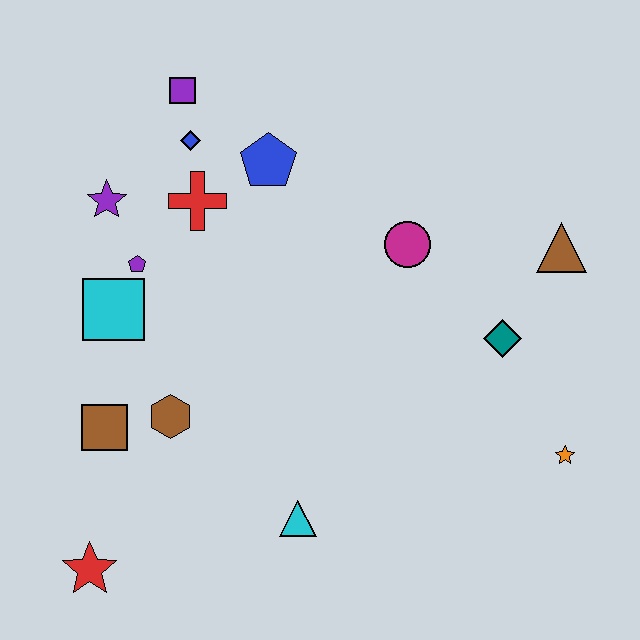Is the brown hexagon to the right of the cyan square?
Yes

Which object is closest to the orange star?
The teal diamond is closest to the orange star.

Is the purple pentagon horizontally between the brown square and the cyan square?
No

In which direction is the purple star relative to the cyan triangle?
The purple star is above the cyan triangle.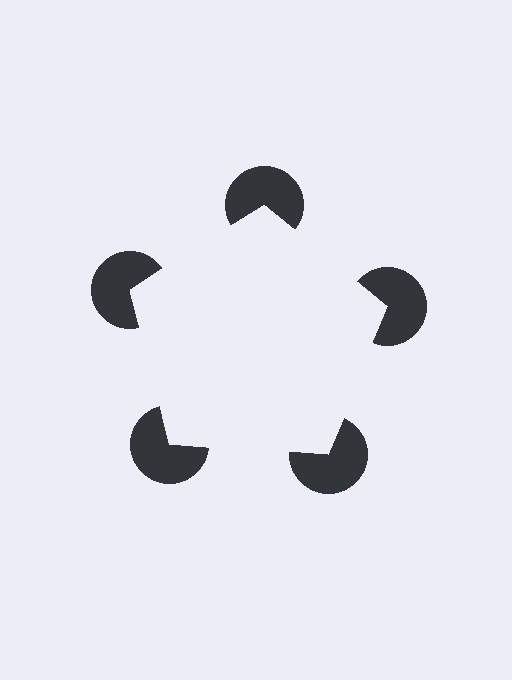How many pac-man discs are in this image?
There are 5 — one at each vertex of the illusory pentagon.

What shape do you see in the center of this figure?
An illusory pentagon — its edges are inferred from the aligned wedge cuts in the pac-man discs, not physically drawn.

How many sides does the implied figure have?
5 sides.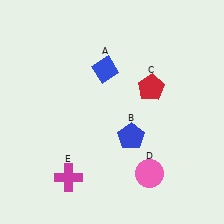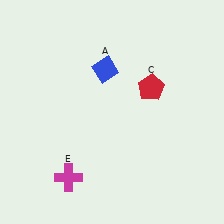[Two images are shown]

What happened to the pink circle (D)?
The pink circle (D) was removed in Image 2. It was in the bottom-right area of Image 1.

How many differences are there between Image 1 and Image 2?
There are 2 differences between the two images.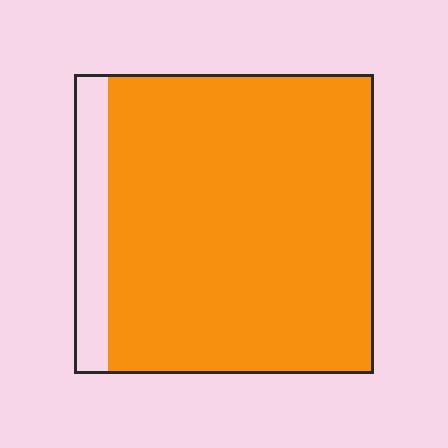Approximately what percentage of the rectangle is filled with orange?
Approximately 90%.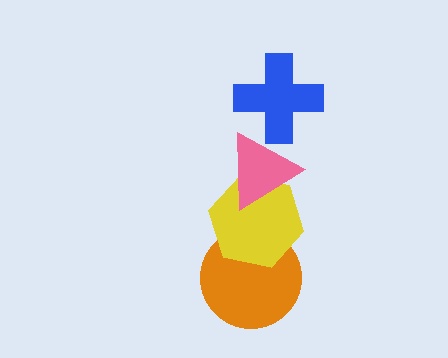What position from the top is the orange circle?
The orange circle is 4th from the top.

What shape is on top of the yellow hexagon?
The pink triangle is on top of the yellow hexagon.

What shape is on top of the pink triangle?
The blue cross is on top of the pink triangle.